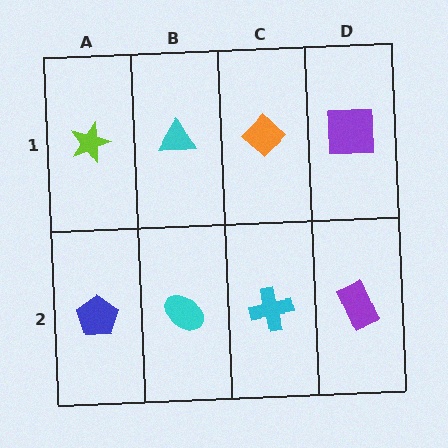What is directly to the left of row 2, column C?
A cyan ellipse.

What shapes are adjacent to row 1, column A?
A blue pentagon (row 2, column A), a cyan triangle (row 1, column B).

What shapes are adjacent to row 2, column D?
A purple square (row 1, column D), a cyan cross (row 2, column C).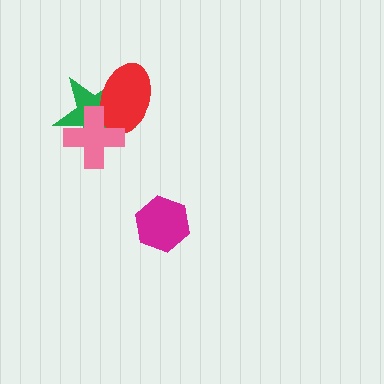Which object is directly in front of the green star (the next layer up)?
The red ellipse is directly in front of the green star.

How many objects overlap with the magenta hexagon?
0 objects overlap with the magenta hexagon.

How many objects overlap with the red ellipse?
2 objects overlap with the red ellipse.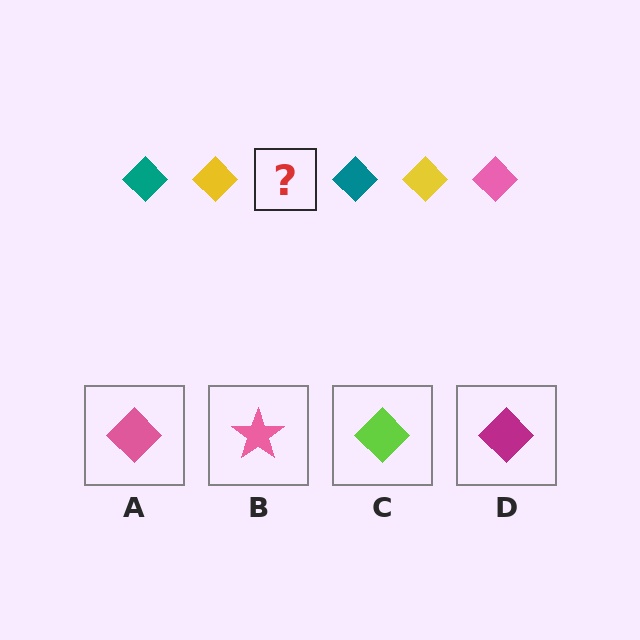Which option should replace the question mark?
Option A.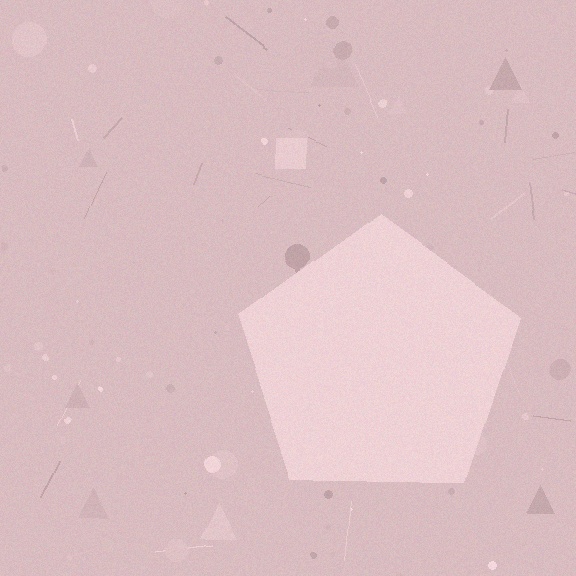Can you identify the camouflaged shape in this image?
The camouflaged shape is a pentagon.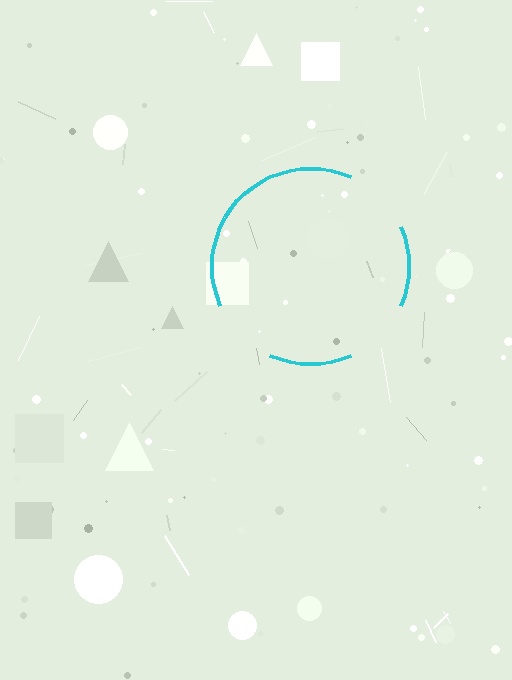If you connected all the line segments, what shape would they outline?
They would outline a circle.